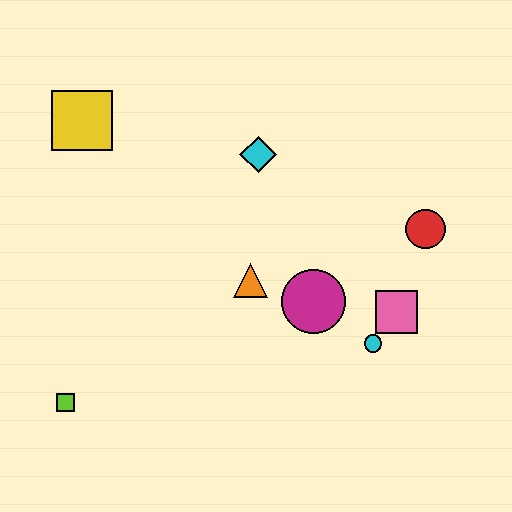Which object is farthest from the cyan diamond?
The lime square is farthest from the cyan diamond.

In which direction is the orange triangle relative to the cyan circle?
The orange triangle is to the left of the cyan circle.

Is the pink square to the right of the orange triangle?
Yes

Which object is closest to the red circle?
The pink square is closest to the red circle.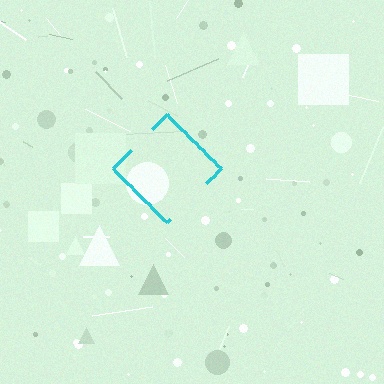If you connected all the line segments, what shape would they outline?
They would outline a diamond.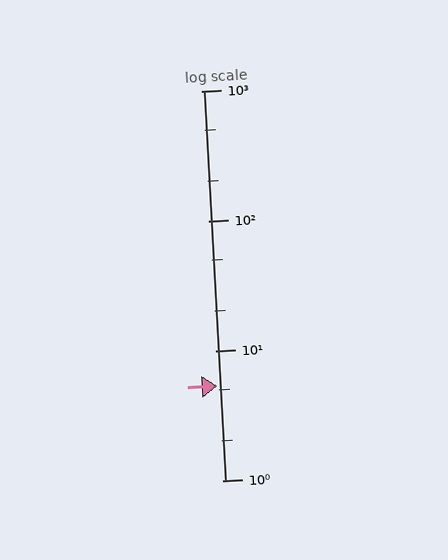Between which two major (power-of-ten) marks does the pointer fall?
The pointer is between 1 and 10.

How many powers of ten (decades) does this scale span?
The scale spans 3 decades, from 1 to 1000.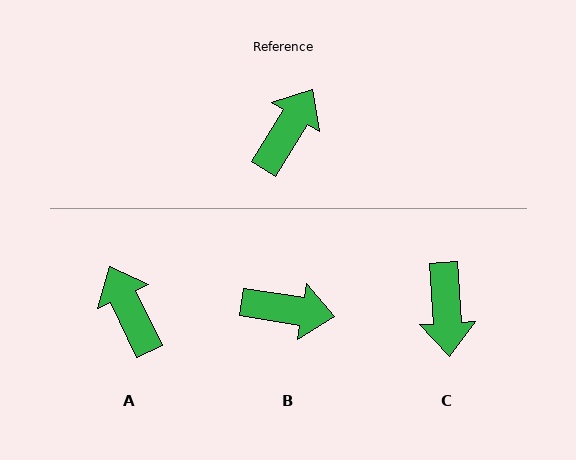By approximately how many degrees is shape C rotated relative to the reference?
Approximately 145 degrees clockwise.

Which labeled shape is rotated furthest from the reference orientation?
C, about 145 degrees away.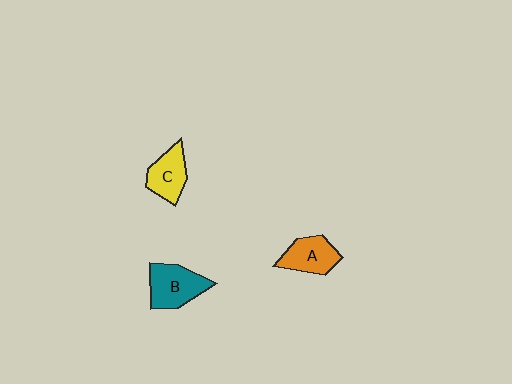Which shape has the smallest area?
Shape C (yellow).